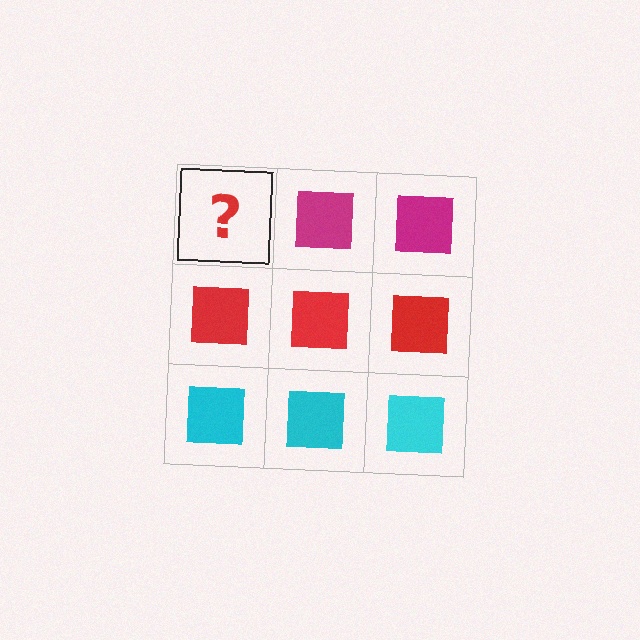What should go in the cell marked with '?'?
The missing cell should contain a magenta square.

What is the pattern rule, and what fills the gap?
The rule is that each row has a consistent color. The gap should be filled with a magenta square.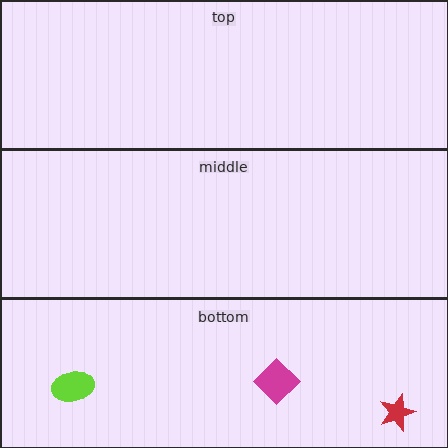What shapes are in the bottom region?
The red star, the lime ellipse, the magenta diamond.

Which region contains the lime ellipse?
The bottom region.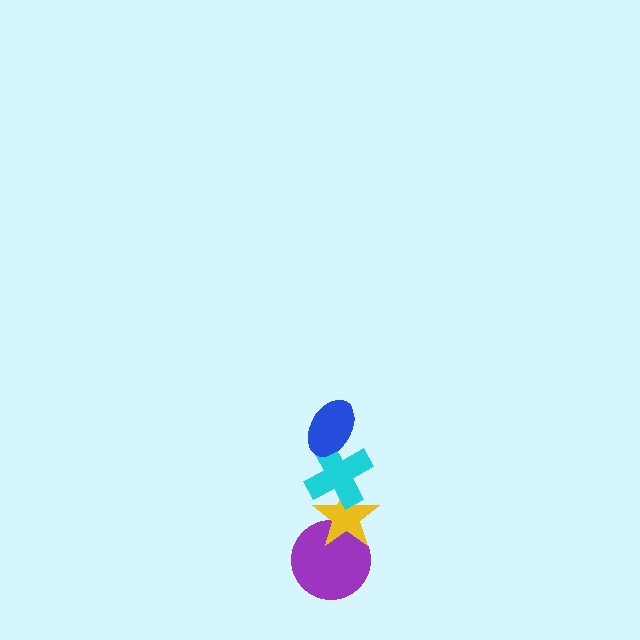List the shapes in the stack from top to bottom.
From top to bottom: the blue ellipse, the cyan cross, the yellow star, the purple circle.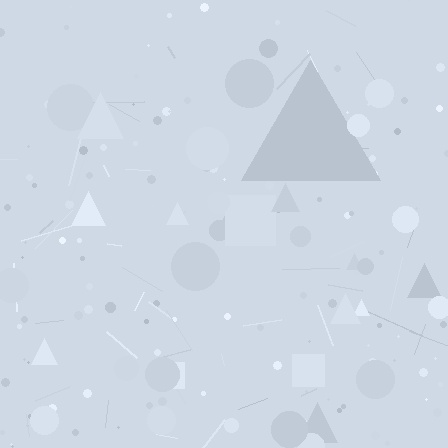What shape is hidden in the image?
A triangle is hidden in the image.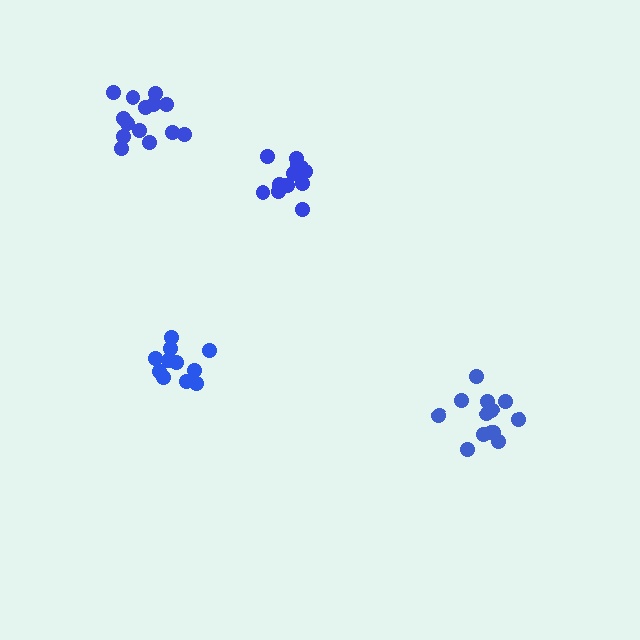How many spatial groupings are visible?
There are 4 spatial groupings.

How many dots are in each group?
Group 1: 11 dots, Group 2: 14 dots, Group 3: 13 dots, Group 4: 13 dots (51 total).